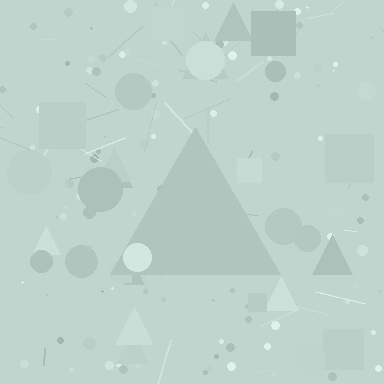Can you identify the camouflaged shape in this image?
The camouflaged shape is a triangle.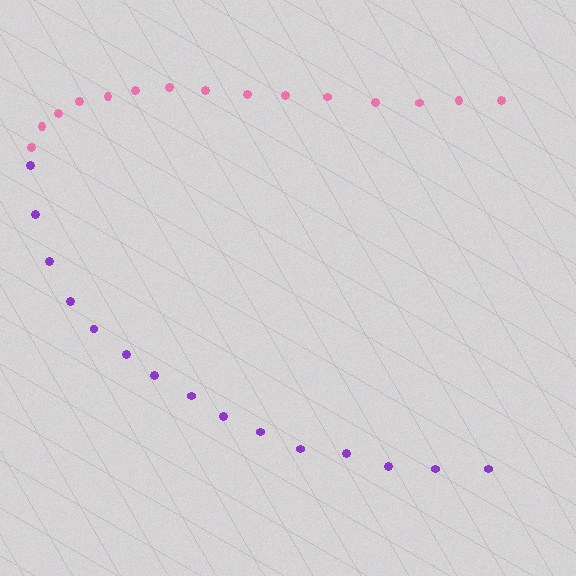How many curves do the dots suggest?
There are 2 distinct paths.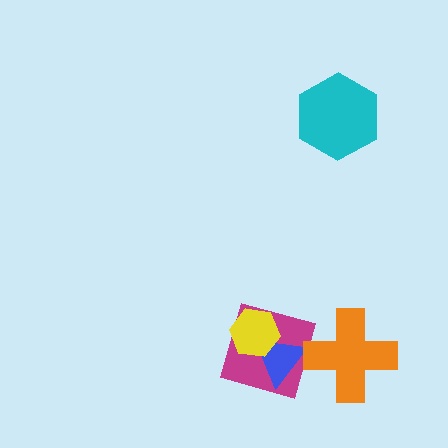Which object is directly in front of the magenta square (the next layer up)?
The blue triangle is directly in front of the magenta square.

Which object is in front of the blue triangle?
The yellow hexagon is in front of the blue triangle.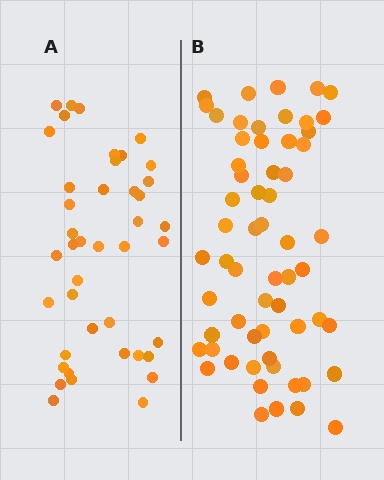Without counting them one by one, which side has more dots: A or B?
Region B (the right region) has more dots.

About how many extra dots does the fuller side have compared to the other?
Region B has approximately 20 more dots than region A.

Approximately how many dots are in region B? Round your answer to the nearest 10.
About 60 dots.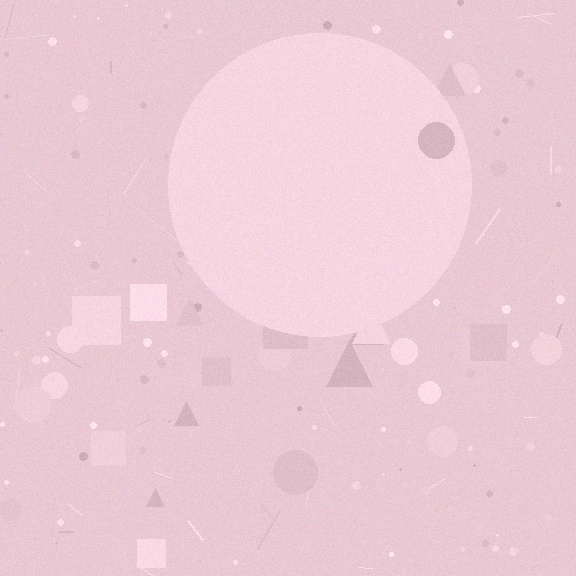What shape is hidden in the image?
A circle is hidden in the image.